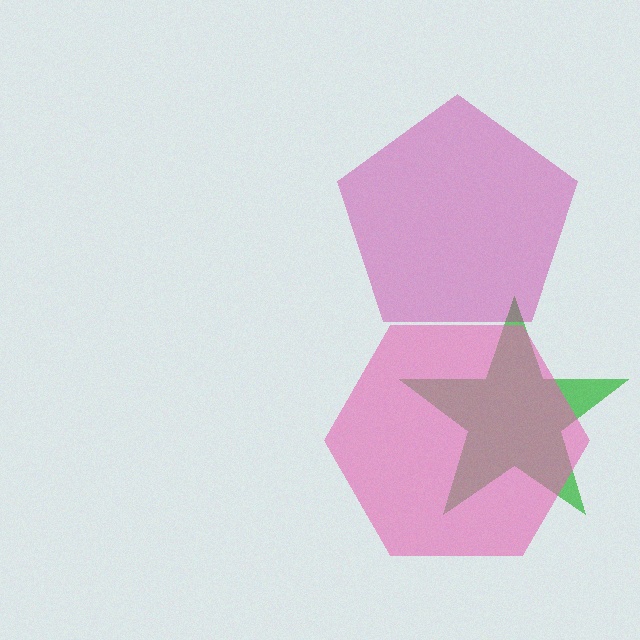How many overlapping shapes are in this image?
There are 3 overlapping shapes in the image.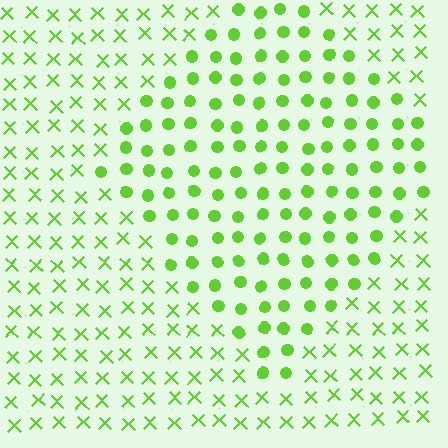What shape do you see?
I see a diamond.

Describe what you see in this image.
The image is filled with small lime elements arranged in a uniform grid. A diamond-shaped region contains circles, while the surrounding area contains X marks. The boundary is defined purely by the change in element shape.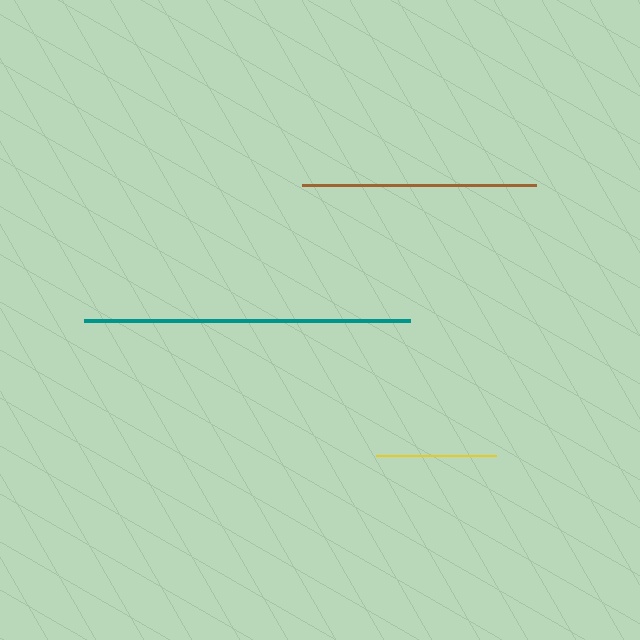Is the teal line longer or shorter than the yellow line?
The teal line is longer than the yellow line.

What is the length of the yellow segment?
The yellow segment is approximately 120 pixels long.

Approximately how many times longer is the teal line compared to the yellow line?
The teal line is approximately 2.7 times the length of the yellow line.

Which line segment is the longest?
The teal line is the longest at approximately 326 pixels.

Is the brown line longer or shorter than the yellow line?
The brown line is longer than the yellow line.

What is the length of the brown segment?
The brown segment is approximately 234 pixels long.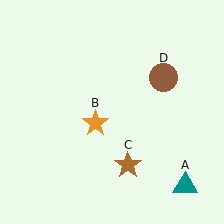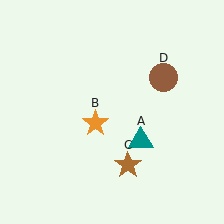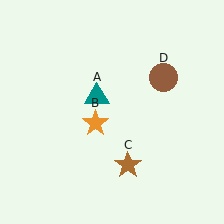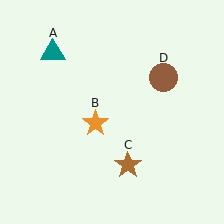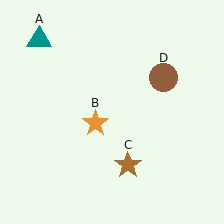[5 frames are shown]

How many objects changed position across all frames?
1 object changed position: teal triangle (object A).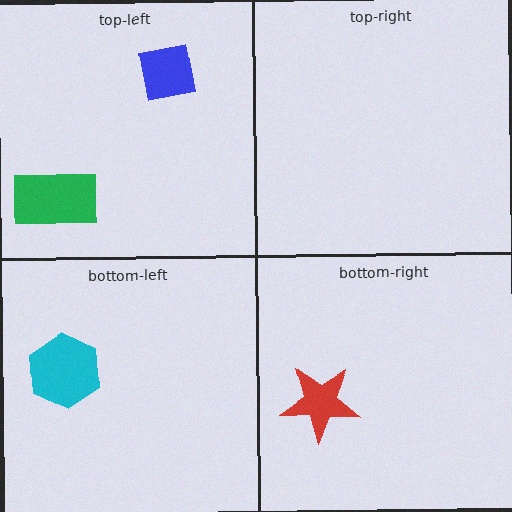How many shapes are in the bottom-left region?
1.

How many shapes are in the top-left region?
2.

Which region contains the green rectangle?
The top-left region.